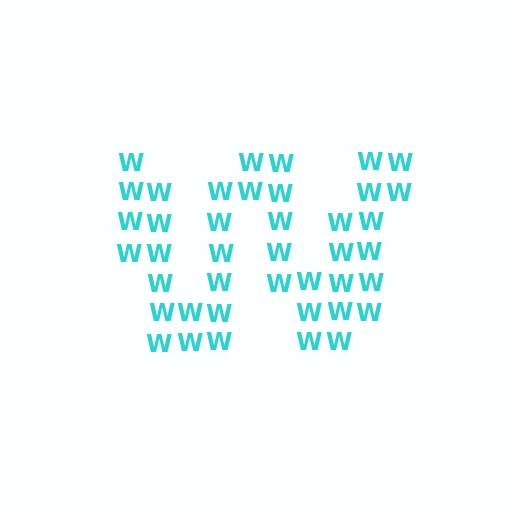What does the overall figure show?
The overall figure shows the letter W.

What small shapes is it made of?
It is made of small letter W's.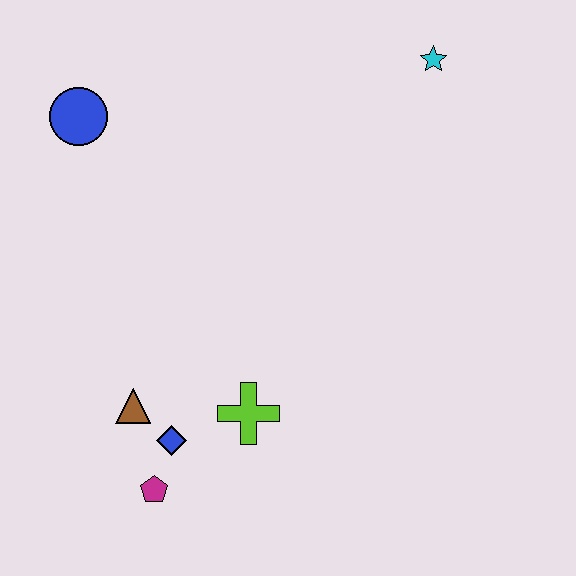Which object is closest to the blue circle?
The brown triangle is closest to the blue circle.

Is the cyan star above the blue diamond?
Yes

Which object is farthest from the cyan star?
The magenta pentagon is farthest from the cyan star.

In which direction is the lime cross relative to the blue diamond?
The lime cross is to the right of the blue diamond.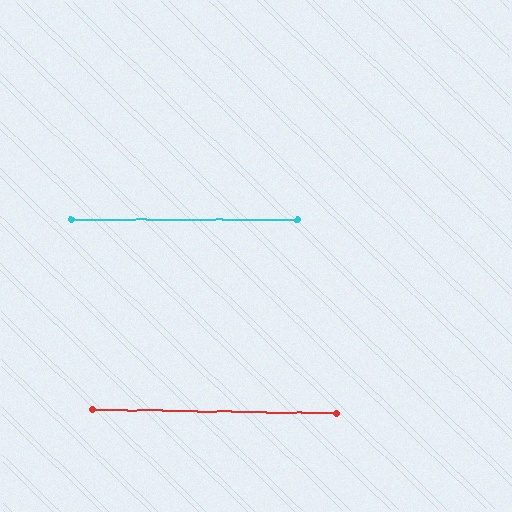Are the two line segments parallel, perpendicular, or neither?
Parallel — their directions differ by only 1.1°.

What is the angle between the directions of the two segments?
Approximately 1 degree.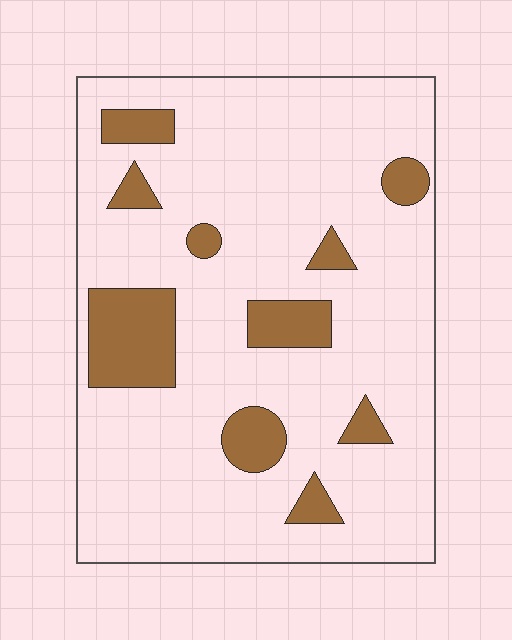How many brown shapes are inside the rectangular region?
10.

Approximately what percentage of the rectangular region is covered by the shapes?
Approximately 15%.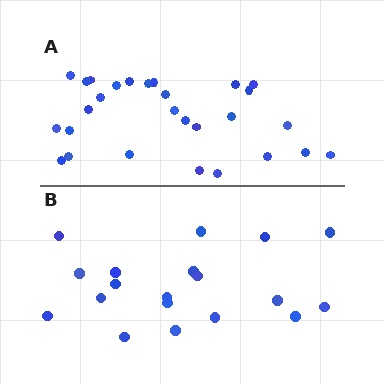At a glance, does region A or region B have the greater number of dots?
Region A (the top region) has more dots.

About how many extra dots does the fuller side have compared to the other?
Region A has roughly 8 or so more dots than region B.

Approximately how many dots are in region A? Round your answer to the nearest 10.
About 30 dots. (The exact count is 28, which rounds to 30.)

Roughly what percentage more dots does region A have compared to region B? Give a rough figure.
About 45% more.